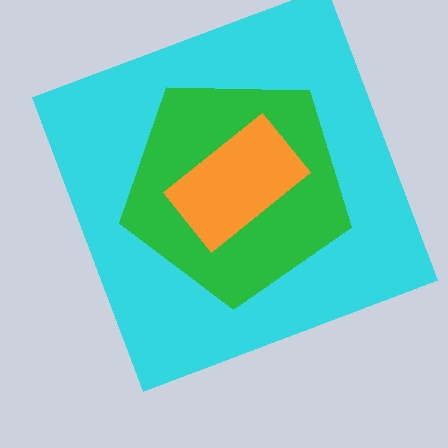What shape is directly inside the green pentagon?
The orange rectangle.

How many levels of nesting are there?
3.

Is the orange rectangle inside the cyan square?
Yes.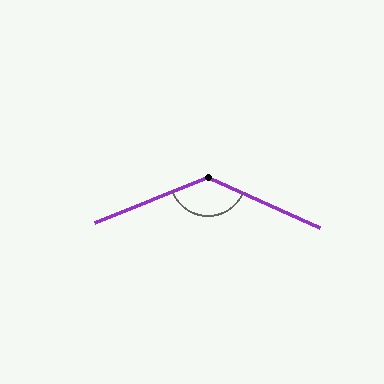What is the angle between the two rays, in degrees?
Approximately 134 degrees.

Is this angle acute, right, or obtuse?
It is obtuse.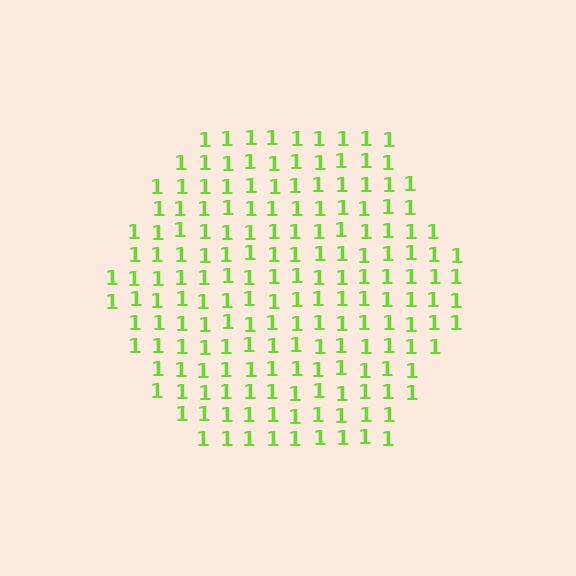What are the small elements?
The small elements are digit 1's.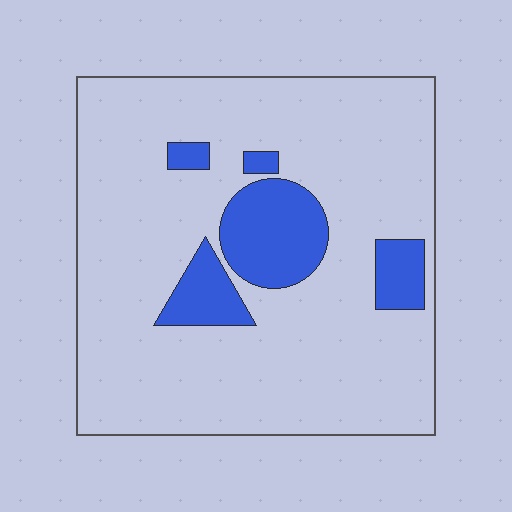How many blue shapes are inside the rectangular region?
5.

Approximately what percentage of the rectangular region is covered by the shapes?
Approximately 15%.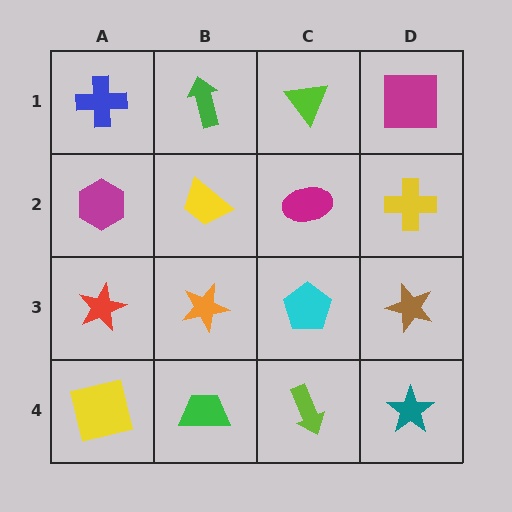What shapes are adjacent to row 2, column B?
A green arrow (row 1, column B), an orange star (row 3, column B), a magenta hexagon (row 2, column A), a magenta ellipse (row 2, column C).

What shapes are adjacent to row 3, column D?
A yellow cross (row 2, column D), a teal star (row 4, column D), a cyan pentagon (row 3, column C).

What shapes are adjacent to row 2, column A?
A blue cross (row 1, column A), a red star (row 3, column A), a yellow trapezoid (row 2, column B).